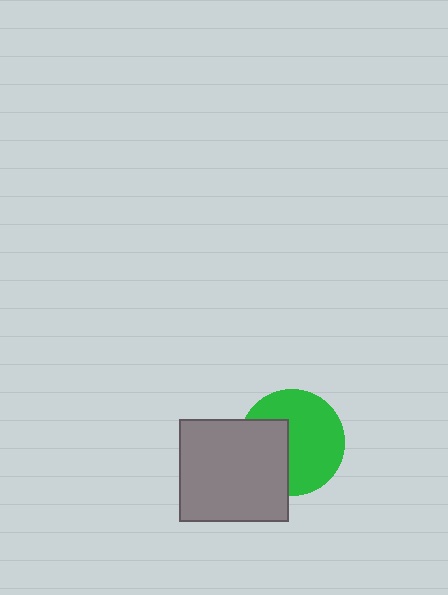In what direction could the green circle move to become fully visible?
The green circle could move right. That would shift it out from behind the gray rectangle entirely.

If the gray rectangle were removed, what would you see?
You would see the complete green circle.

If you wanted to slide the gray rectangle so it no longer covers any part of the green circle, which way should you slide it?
Slide it left — that is the most direct way to separate the two shapes.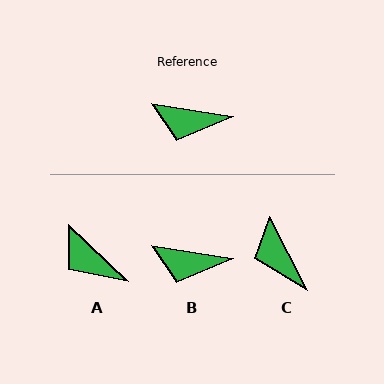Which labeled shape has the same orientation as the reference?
B.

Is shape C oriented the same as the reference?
No, it is off by about 54 degrees.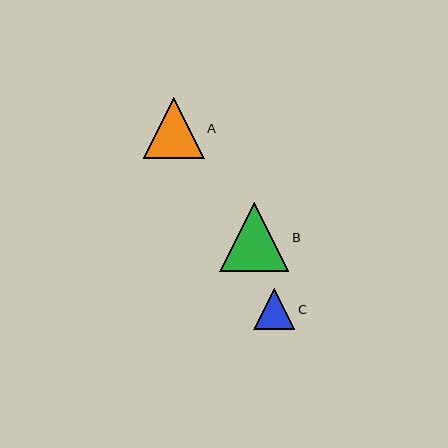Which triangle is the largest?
Triangle B is the largest with a size of approximately 69 pixels.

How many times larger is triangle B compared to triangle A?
Triangle B is approximately 1.1 times the size of triangle A.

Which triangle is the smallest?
Triangle C is the smallest with a size of approximately 41 pixels.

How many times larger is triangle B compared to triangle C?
Triangle B is approximately 1.7 times the size of triangle C.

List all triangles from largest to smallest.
From largest to smallest: B, A, C.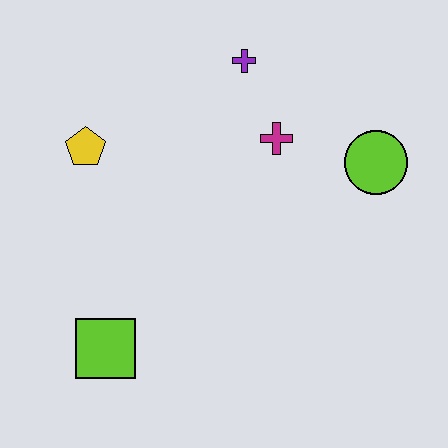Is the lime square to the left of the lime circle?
Yes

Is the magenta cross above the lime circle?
Yes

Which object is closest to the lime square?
The yellow pentagon is closest to the lime square.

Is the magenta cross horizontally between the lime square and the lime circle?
Yes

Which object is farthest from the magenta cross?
The lime square is farthest from the magenta cross.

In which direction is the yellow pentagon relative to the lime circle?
The yellow pentagon is to the left of the lime circle.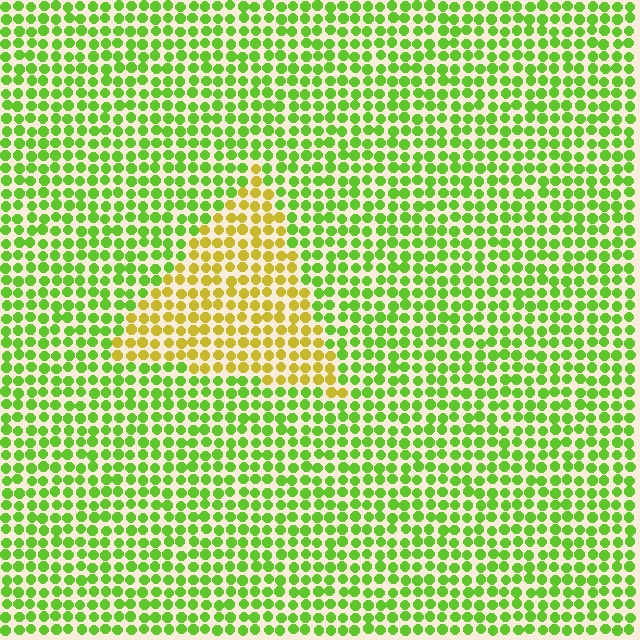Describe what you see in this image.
The image is filled with small lime elements in a uniform arrangement. A triangle-shaped region is visible where the elements are tinted to a slightly different hue, forming a subtle color boundary.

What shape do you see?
I see a triangle.